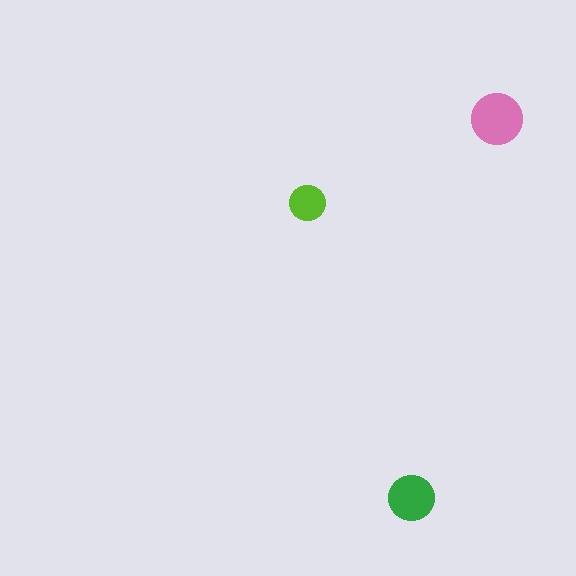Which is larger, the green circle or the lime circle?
The green one.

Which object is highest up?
The pink circle is topmost.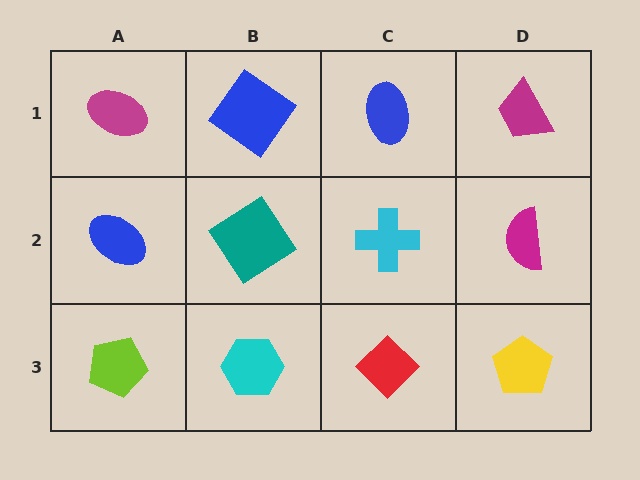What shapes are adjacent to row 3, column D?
A magenta semicircle (row 2, column D), a red diamond (row 3, column C).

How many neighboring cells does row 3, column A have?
2.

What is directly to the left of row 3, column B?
A lime pentagon.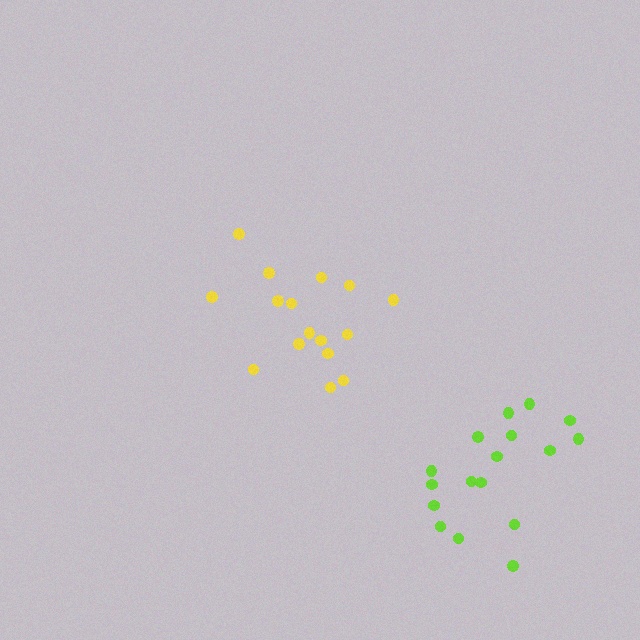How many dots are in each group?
Group 1: 16 dots, Group 2: 17 dots (33 total).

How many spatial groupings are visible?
There are 2 spatial groupings.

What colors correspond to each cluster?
The clusters are colored: yellow, lime.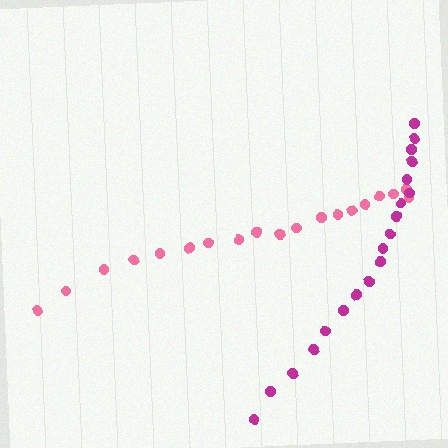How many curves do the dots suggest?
There are 2 distinct paths.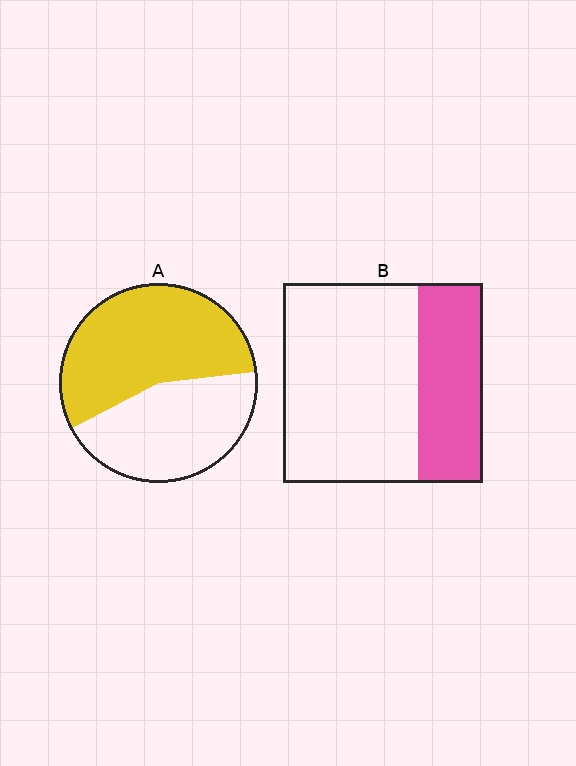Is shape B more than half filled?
No.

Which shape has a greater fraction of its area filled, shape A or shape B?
Shape A.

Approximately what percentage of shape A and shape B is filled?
A is approximately 55% and B is approximately 30%.